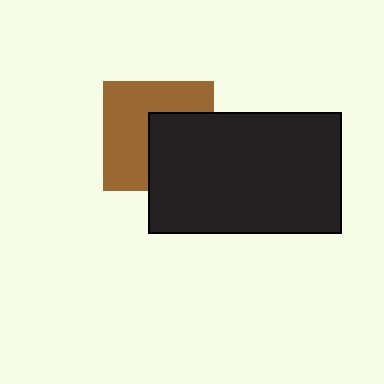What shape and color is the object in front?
The object in front is a black rectangle.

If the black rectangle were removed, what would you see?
You would see the complete brown square.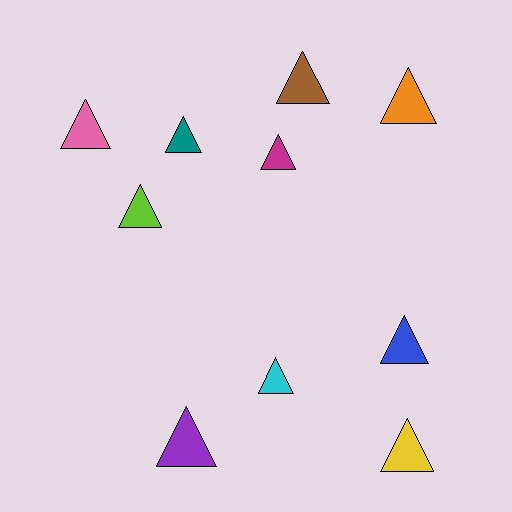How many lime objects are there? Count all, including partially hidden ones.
There is 1 lime object.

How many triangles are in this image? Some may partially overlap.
There are 10 triangles.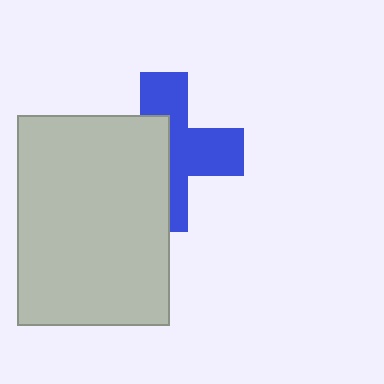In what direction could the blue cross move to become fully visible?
The blue cross could move right. That would shift it out from behind the light gray rectangle entirely.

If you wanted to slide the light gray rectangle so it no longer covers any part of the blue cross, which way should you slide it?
Slide it left — that is the most direct way to separate the two shapes.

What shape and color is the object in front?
The object in front is a light gray rectangle.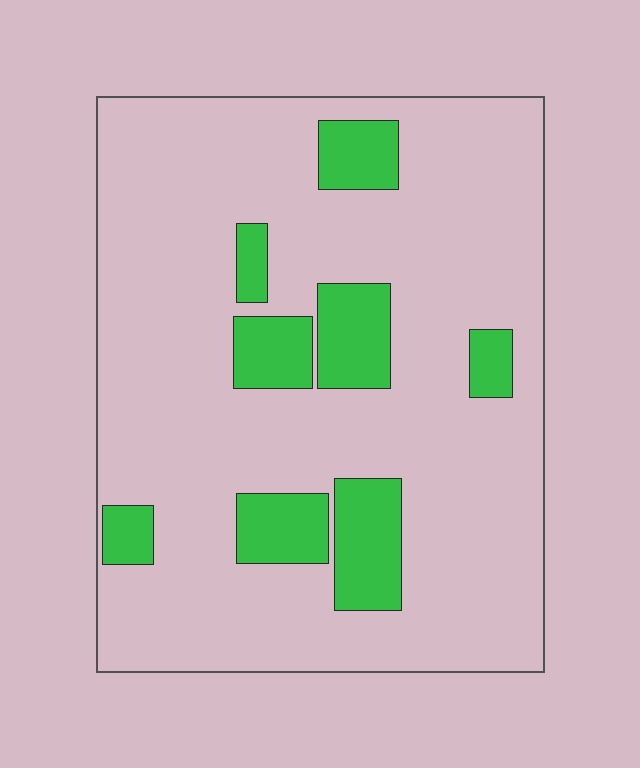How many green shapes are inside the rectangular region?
8.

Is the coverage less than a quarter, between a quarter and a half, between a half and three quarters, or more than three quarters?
Less than a quarter.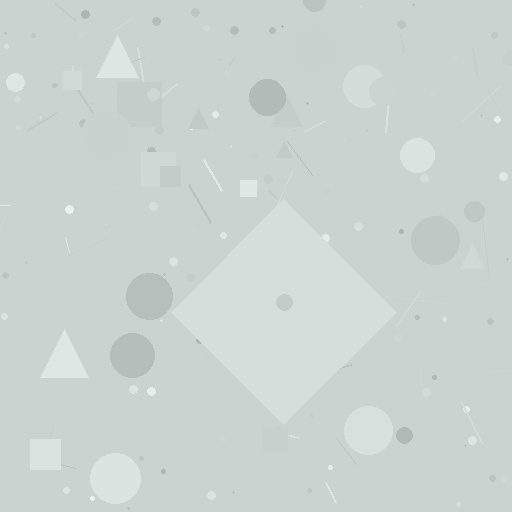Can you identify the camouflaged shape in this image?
The camouflaged shape is a diamond.